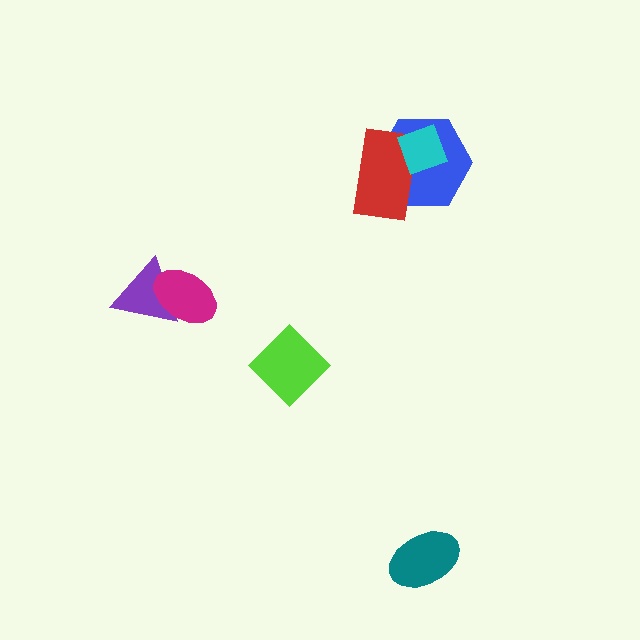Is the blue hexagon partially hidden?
Yes, it is partially covered by another shape.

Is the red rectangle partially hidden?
Yes, it is partially covered by another shape.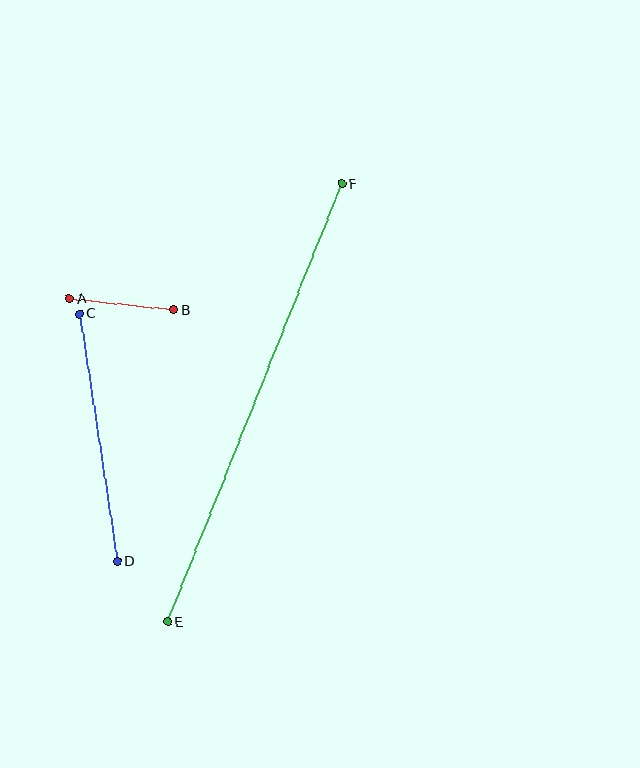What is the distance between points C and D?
The distance is approximately 250 pixels.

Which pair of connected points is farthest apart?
Points E and F are farthest apart.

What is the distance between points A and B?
The distance is approximately 105 pixels.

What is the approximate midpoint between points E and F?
The midpoint is at approximately (255, 403) pixels.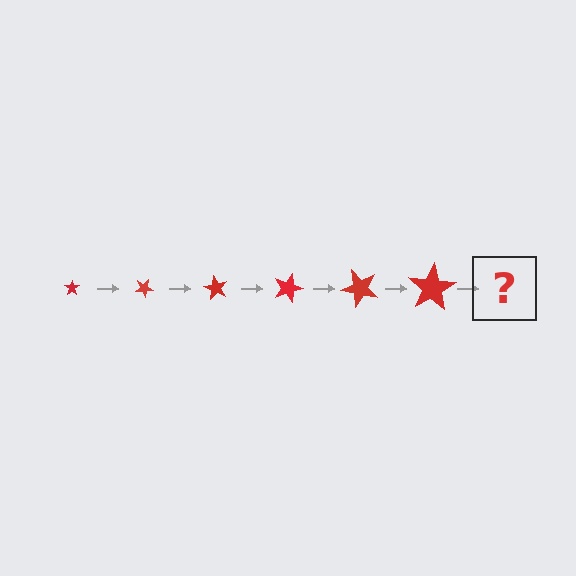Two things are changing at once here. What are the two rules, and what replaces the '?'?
The two rules are that the star grows larger each step and it rotates 30 degrees each step. The '?' should be a star, larger than the previous one and rotated 180 degrees from the start.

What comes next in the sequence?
The next element should be a star, larger than the previous one and rotated 180 degrees from the start.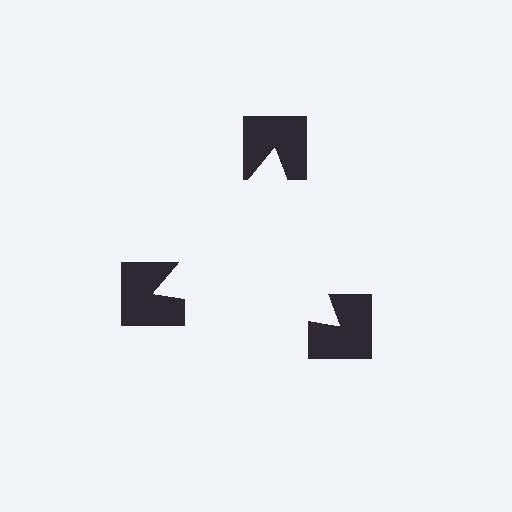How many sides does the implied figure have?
3 sides.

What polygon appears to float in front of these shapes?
An illusory triangle — its edges are inferred from the aligned wedge cuts in the notched squares, not physically drawn.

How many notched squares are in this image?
There are 3 — one at each vertex of the illusory triangle.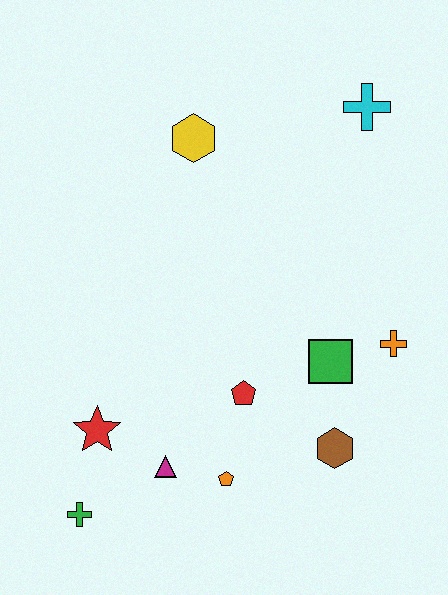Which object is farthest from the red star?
The cyan cross is farthest from the red star.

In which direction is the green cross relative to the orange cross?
The green cross is to the left of the orange cross.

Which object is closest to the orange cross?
The green square is closest to the orange cross.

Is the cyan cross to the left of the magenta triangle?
No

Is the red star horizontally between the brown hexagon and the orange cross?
No